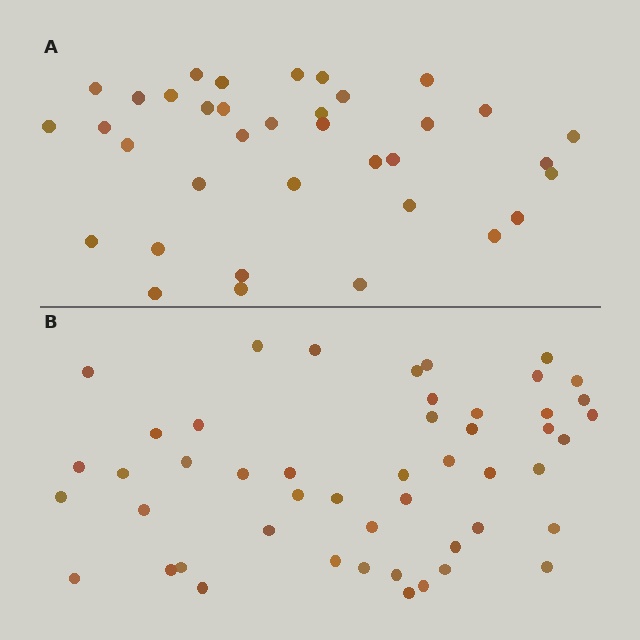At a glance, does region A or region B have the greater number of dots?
Region B (the bottom region) has more dots.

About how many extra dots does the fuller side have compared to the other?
Region B has approximately 15 more dots than region A.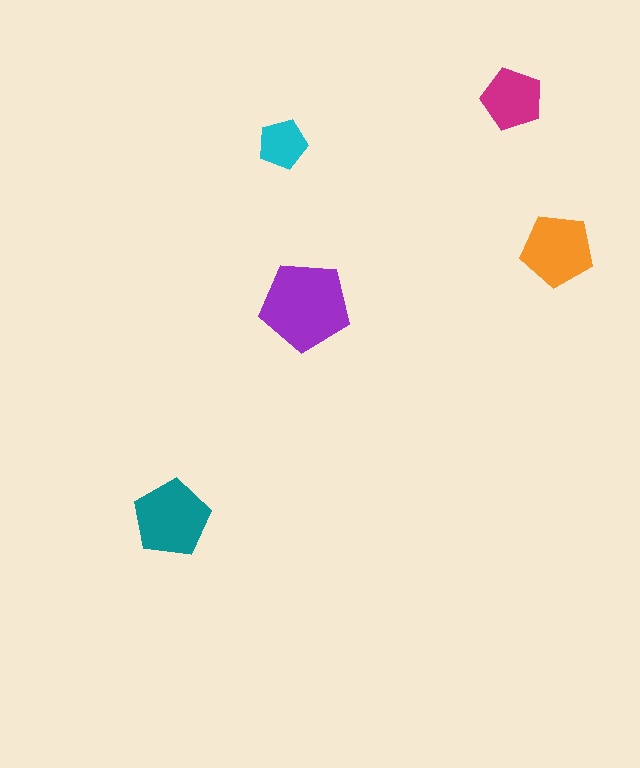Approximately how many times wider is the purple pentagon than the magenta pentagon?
About 1.5 times wider.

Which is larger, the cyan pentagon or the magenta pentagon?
The magenta one.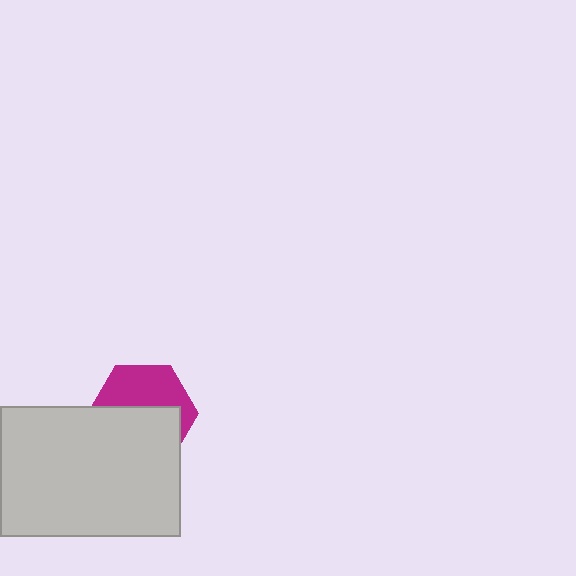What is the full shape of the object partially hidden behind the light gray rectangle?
The partially hidden object is a magenta hexagon.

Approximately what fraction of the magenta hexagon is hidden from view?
Roughly 56% of the magenta hexagon is hidden behind the light gray rectangle.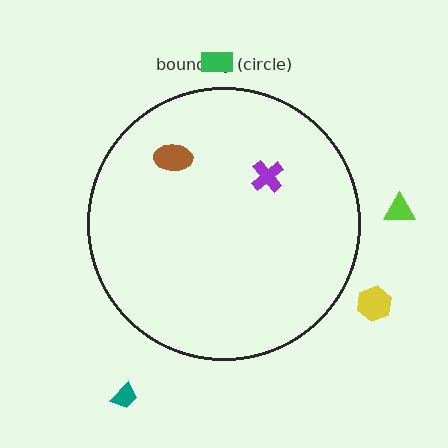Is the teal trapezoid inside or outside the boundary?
Outside.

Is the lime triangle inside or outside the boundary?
Outside.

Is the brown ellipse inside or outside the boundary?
Inside.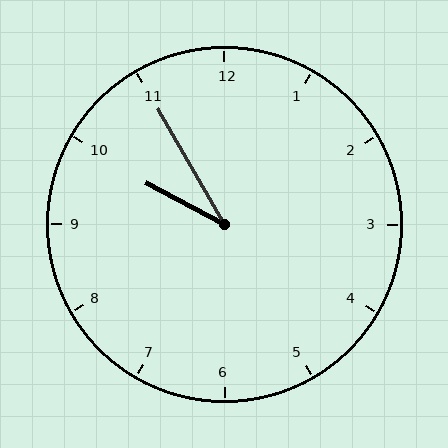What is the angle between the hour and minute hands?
Approximately 32 degrees.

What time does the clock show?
9:55.